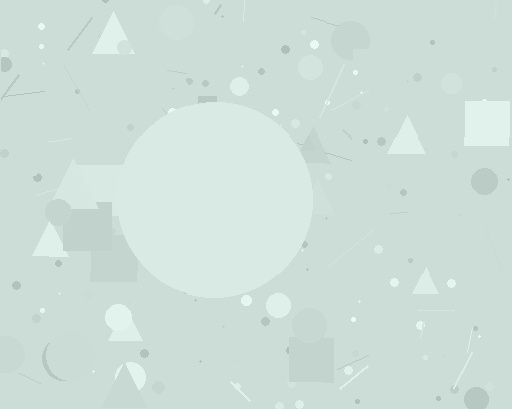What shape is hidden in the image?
A circle is hidden in the image.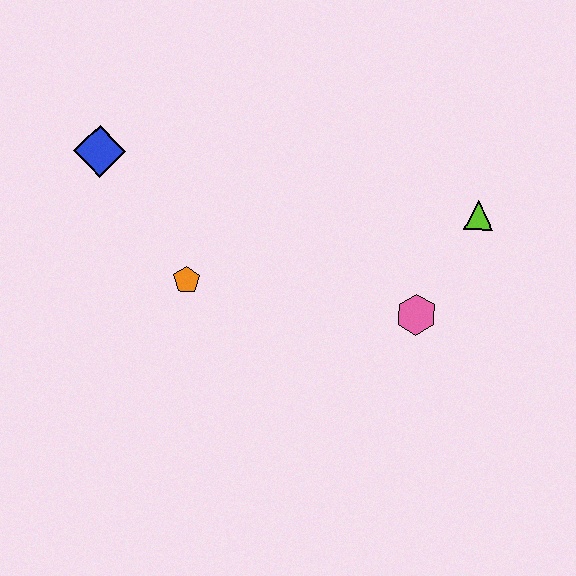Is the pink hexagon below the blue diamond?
Yes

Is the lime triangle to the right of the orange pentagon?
Yes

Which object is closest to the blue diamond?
The orange pentagon is closest to the blue diamond.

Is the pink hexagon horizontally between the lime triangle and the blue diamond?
Yes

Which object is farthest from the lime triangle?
The blue diamond is farthest from the lime triangle.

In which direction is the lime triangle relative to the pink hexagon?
The lime triangle is above the pink hexagon.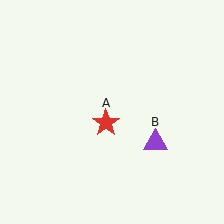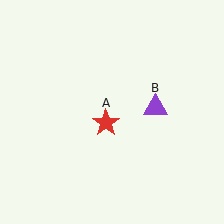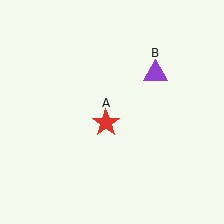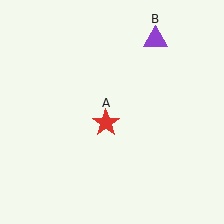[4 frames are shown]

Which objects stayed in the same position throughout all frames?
Red star (object A) remained stationary.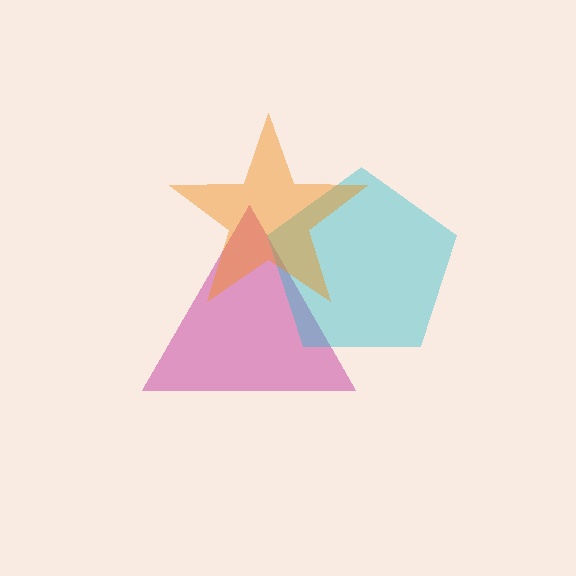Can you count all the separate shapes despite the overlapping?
Yes, there are 3 separate shapes.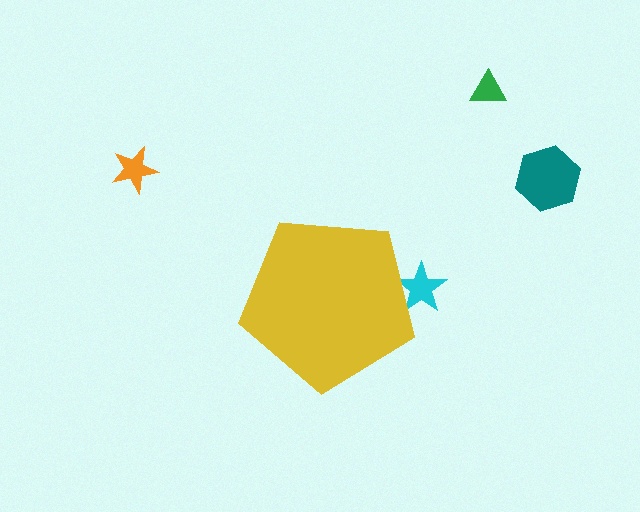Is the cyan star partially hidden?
Yes, the cyan star is partially hidden behind the yellow pentagon.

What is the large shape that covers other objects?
A yellow pentagon.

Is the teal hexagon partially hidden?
No, the teal hexagon is fully visible.